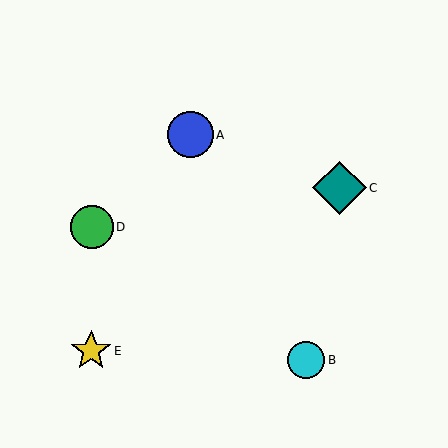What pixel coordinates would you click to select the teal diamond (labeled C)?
Click at (339, 188) to select the teal diamond C.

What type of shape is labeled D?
Shape D is a green circle.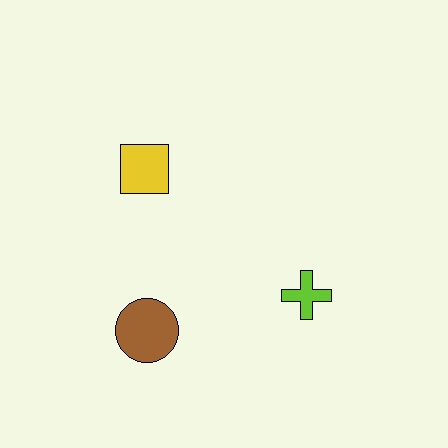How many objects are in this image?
There are 3 objects.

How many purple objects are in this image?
There are no purple objects.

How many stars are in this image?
There are no stars.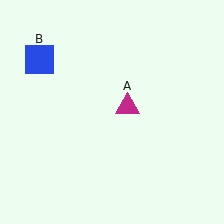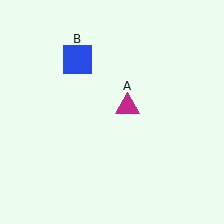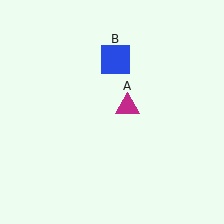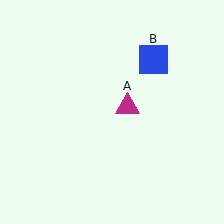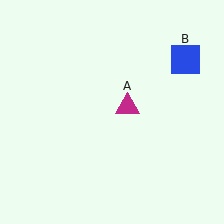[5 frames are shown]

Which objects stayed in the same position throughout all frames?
Magenta triangle (object A) remained stationary.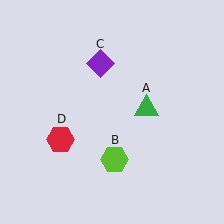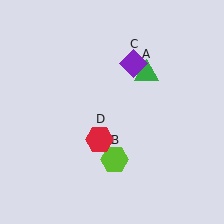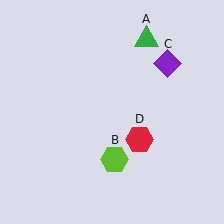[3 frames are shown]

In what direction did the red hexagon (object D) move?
The red hexagon (object D) moved right.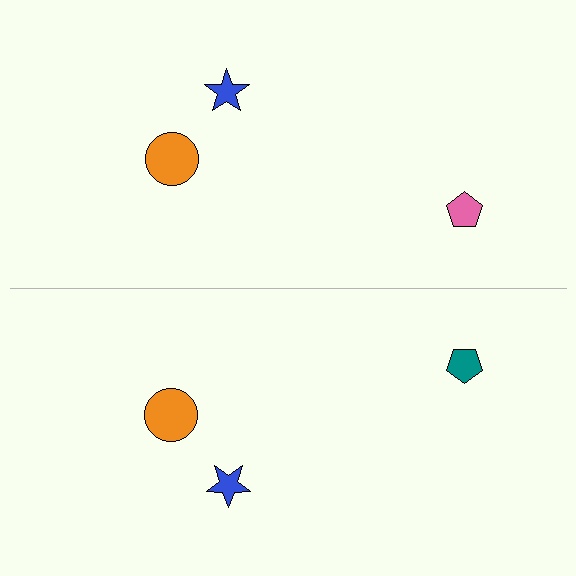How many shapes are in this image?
There are 6 shapes in this image.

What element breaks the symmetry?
The teal pentagon on the bottom side breaks the symmetry — its mirror counterpart is pink.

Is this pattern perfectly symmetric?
No, the pattern is not perfectly symmetric. The teal pentagon on the bottom side breaks the symmetry — its mirror counterpart is pink.